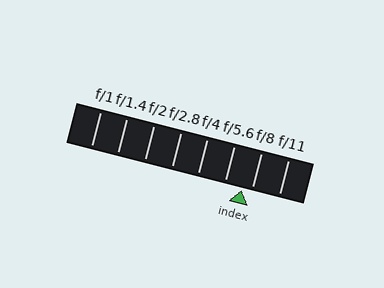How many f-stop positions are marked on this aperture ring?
There are 8 f-stop positions marked.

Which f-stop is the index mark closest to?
The index mark is closest to f/8.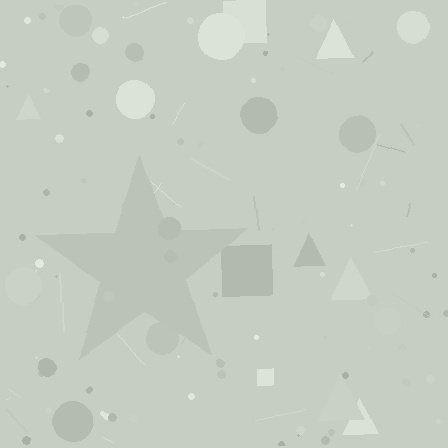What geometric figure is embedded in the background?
A star is embedded in the background.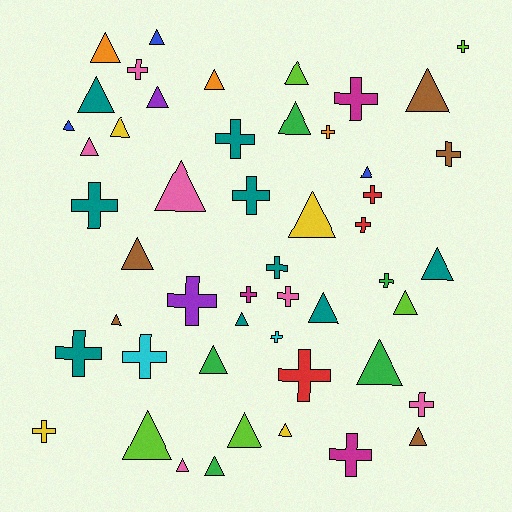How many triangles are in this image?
There are 28 triangles.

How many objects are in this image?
There are 50 objects.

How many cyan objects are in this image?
There are 2 cyan objects.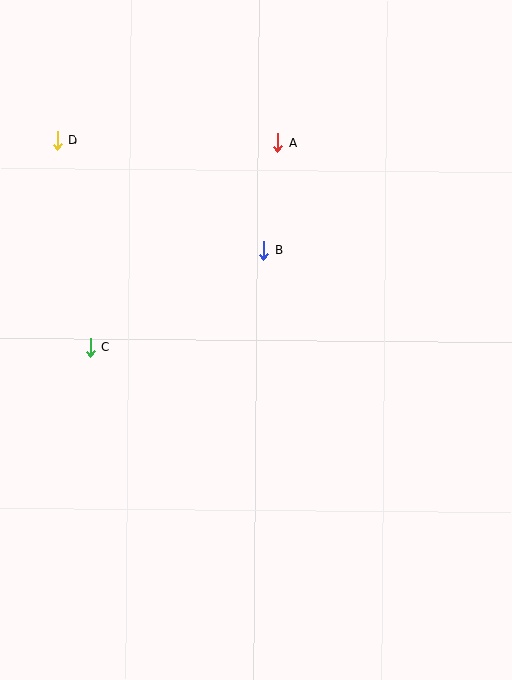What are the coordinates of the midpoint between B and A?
The midpoint between B and A is at (270, 197).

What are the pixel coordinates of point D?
Point D is at (57, 141).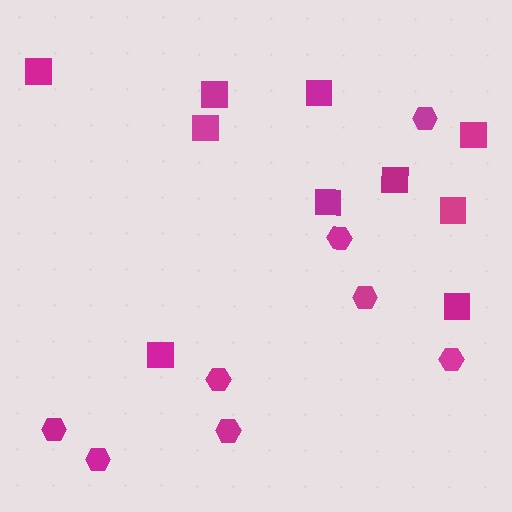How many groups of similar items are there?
There are 2 groups: one group of squares (10) and one group of hexagons (8).